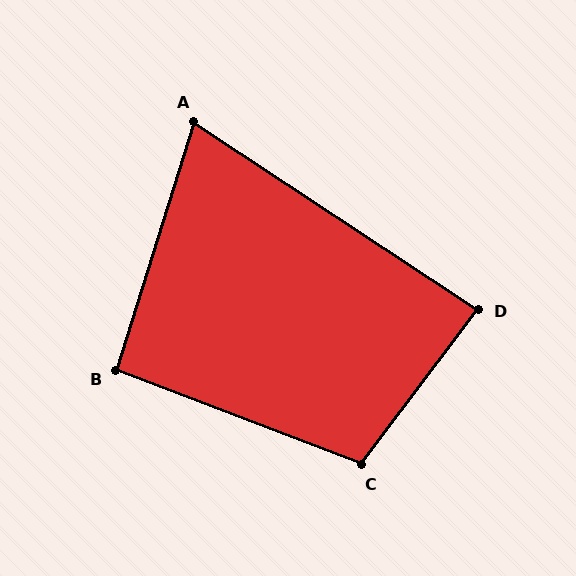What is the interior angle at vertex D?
Approximately 87 degrees (approximately right).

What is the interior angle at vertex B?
Approximately 93 degrees (approximately right).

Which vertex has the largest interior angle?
C, at approximately 106 degrees.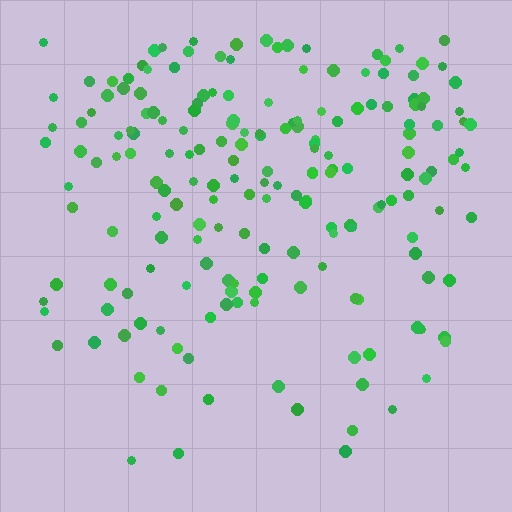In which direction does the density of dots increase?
From bottom to top, with the top side densest.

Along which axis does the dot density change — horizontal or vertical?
Vertical.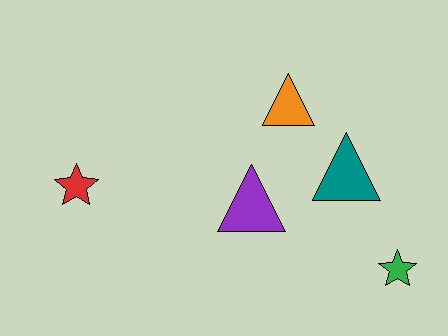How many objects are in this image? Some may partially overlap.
There are 5 objects.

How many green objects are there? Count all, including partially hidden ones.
There is 1 green object.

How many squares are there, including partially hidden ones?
There are no squares.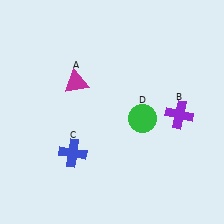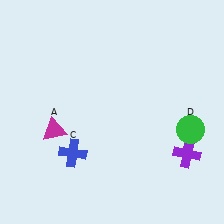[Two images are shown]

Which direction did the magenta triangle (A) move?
The magenta triangle (A) moved down.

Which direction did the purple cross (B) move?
The purple cross (B) moved down.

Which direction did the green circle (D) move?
The green circle (D) moved right.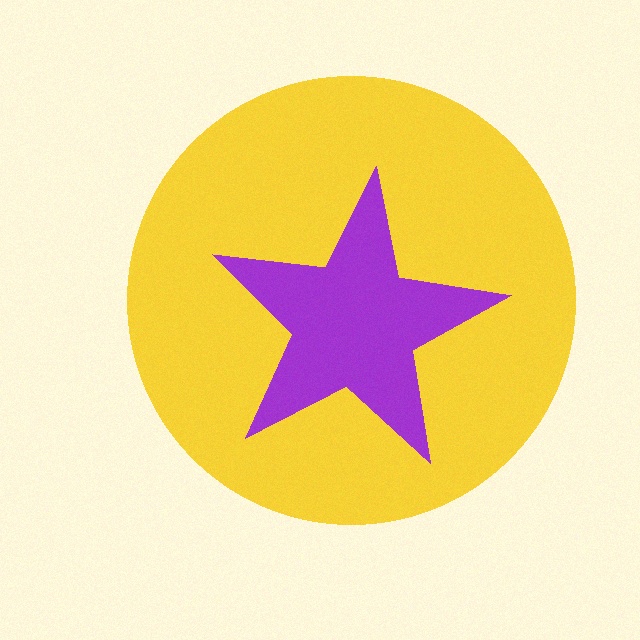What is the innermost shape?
The purple star.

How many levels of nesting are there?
2.